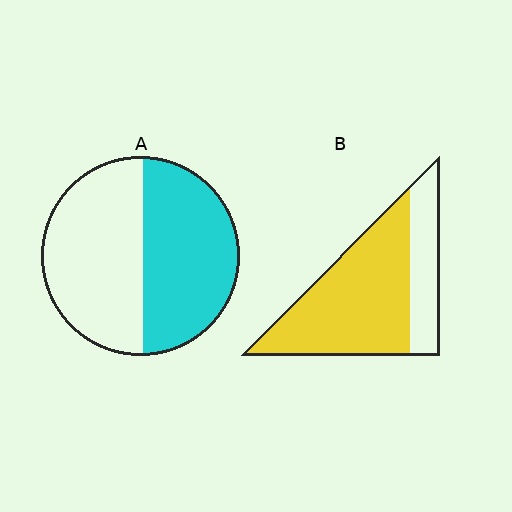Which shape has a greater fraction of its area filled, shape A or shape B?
Shape B.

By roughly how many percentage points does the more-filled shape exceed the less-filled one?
By roughly 25 percentage points (B over A).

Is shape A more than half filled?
Roughly half.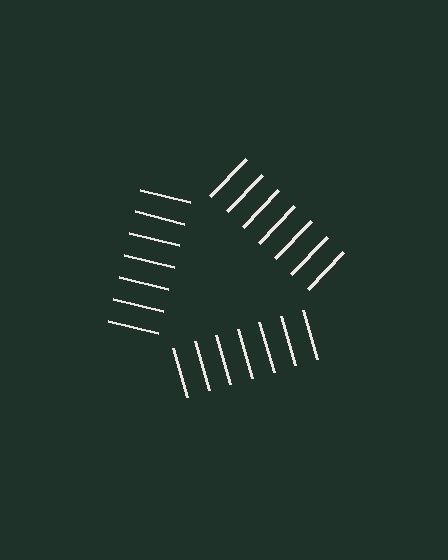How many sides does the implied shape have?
3 sides — the line-ends trace a triangle.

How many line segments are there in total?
21 — 7 along each of the 3 edges.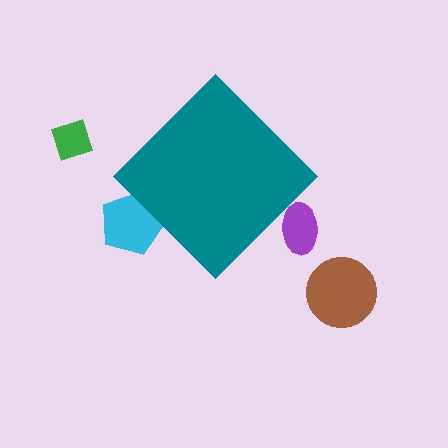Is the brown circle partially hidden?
No, the brown circle is fully visible.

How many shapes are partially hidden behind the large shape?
2 shapes are partially hidden.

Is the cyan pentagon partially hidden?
Yes, the cyan pentagon is partially hidden behind the teal diamond.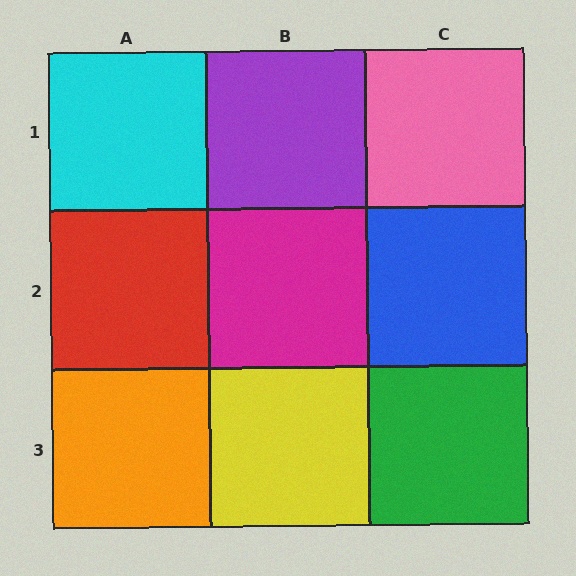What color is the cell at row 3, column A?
Orange.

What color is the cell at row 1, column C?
Pink.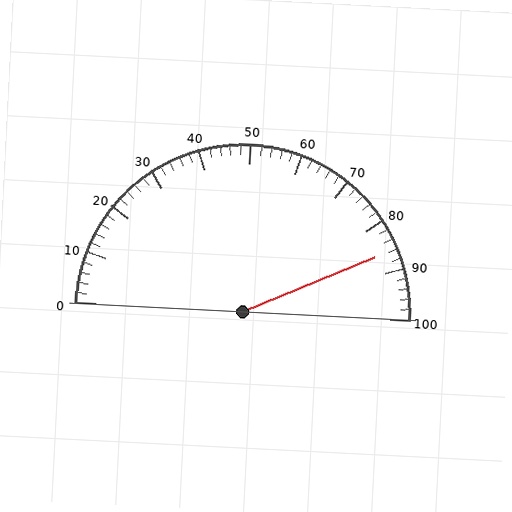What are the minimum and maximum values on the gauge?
The gauge ranges from 0 to 100.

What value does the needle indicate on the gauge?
The needle indicates approximately 86.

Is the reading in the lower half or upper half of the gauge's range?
The reading is in the upper half of the range (0 to 100).